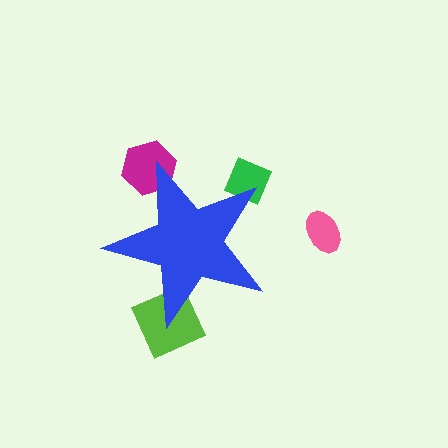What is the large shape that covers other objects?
A blue star.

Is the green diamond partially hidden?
Yes, the green diamond is partially hidden behind the blue star.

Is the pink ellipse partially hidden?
No, the pink ellipse is fully visible.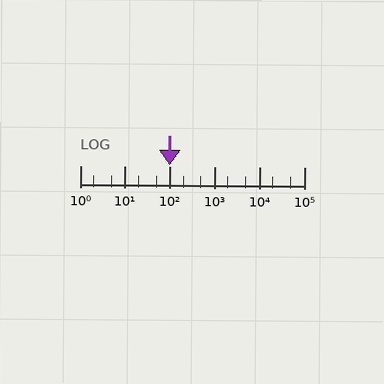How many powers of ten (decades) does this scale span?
The scale spans 5 decades, from 1 to 100000.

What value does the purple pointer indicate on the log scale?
The pointer indicates approximately 100.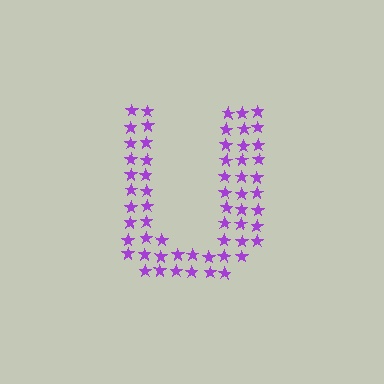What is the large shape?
The large shape is the letter U.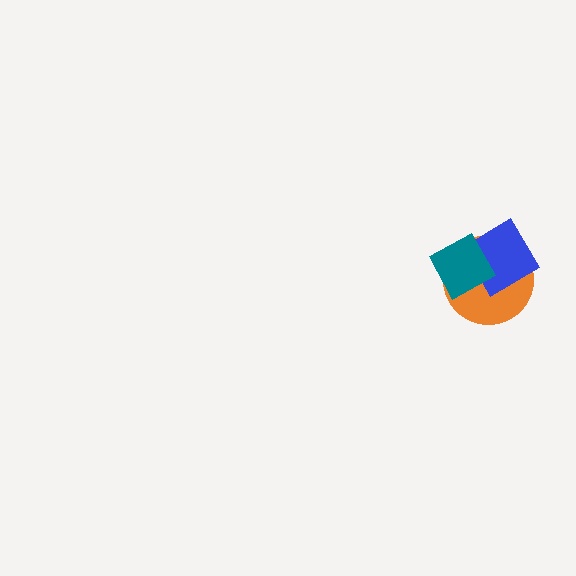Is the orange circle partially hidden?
Yes, it is partially covered by another shape.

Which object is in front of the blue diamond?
The teal diamond is in front of the blue diamond.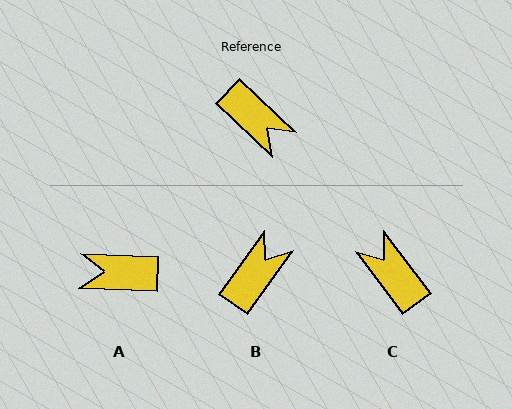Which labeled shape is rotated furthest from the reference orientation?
C, about 171 degrees away.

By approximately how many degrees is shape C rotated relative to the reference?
Approximately 171 degrees counter-clockwise.